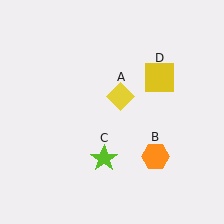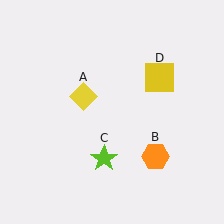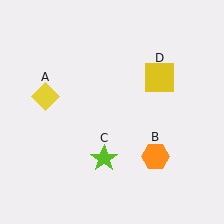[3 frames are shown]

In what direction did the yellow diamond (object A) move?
The yellow diamond (object A) moved left.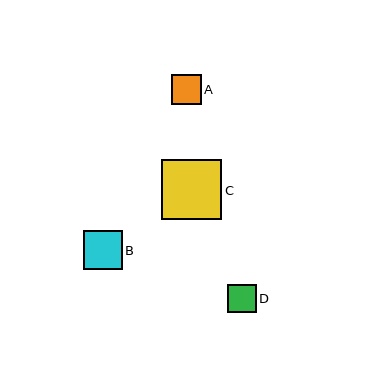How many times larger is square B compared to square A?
Square B is approximately 1.3 times the size of square A.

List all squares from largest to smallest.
From largest to smallest: C, B, A, D.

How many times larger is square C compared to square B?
Square C is approximately 1.6 times the size of square B.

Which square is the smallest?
Square D is the smallest with a size of approximately 29 pixels.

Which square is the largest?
Square C is the largest with a size of approximately 60 pixels.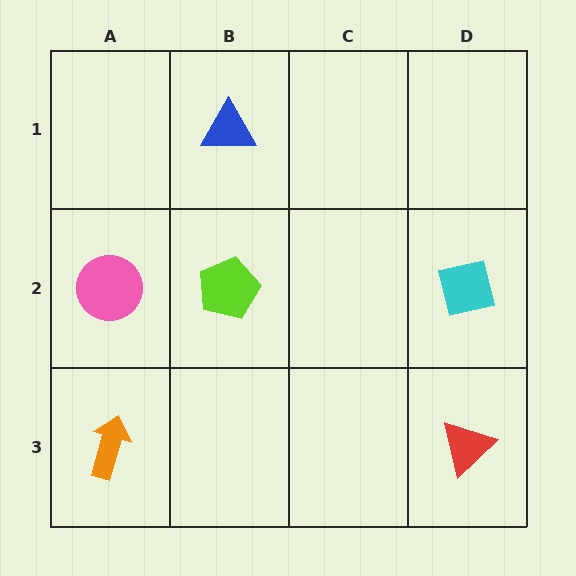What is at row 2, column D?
A cyan square.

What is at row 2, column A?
A pink circle.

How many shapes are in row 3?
2 shapes.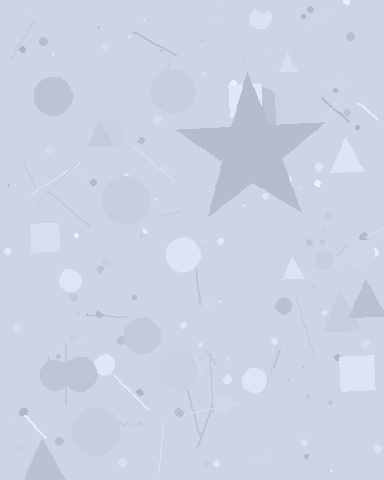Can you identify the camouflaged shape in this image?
The camouflaged shape is a star.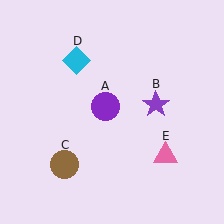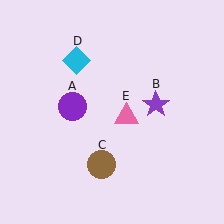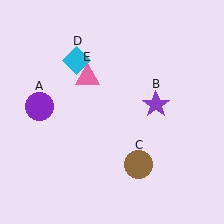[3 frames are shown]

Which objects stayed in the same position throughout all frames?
Purple star (object B) and cyan diamond (object D) remained stationary.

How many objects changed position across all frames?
3 objects changed position: purple circle (object A), brown circle (object C), pink triangle (object E).